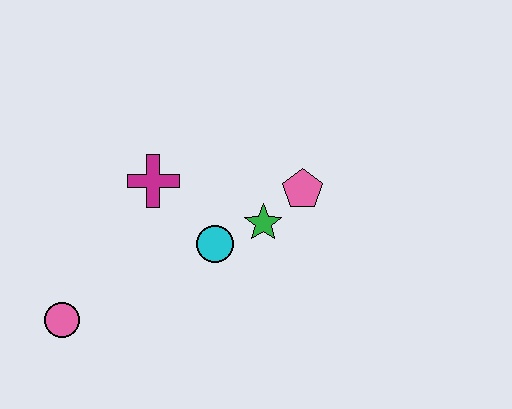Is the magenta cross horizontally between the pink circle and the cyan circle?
Yes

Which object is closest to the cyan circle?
The green star is closest to the cyan circle.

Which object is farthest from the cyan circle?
The pink circle is farthest from the cyan circle.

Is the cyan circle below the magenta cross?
Yes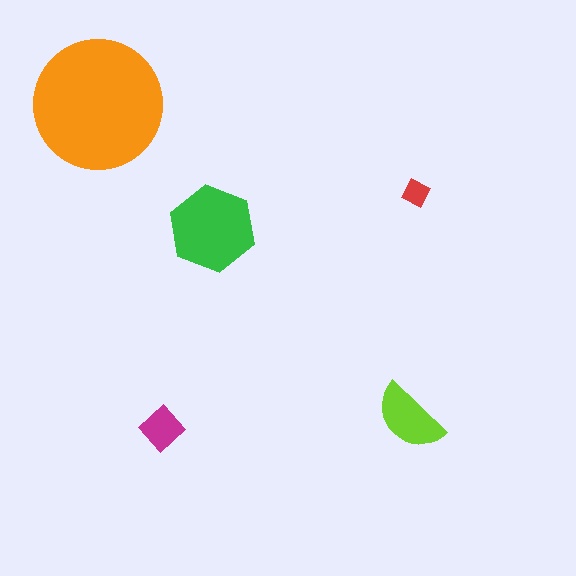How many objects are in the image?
There are 5 objects in the image.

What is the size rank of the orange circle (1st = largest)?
1st.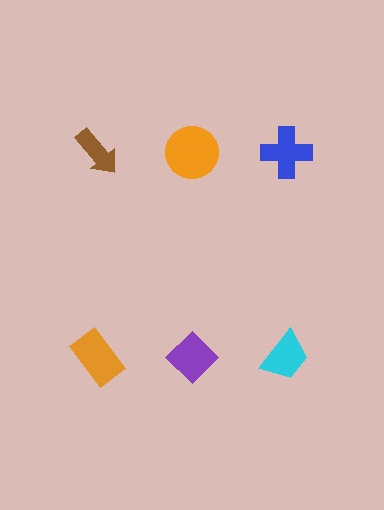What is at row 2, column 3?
A cyan trapezoid.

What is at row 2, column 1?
An orange rectangle.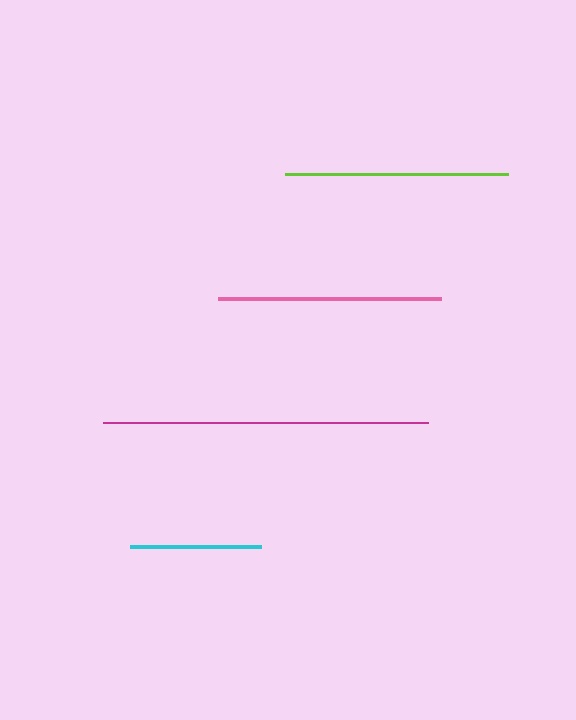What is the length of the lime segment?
The lime segment is approximately 223 pixels long.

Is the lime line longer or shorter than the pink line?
The lime line is longer than the pink line.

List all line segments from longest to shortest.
From longest to shortest: magenta, lime, pink, cyan.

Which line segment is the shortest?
The cyan line is the shortest at approximately 132 pixels.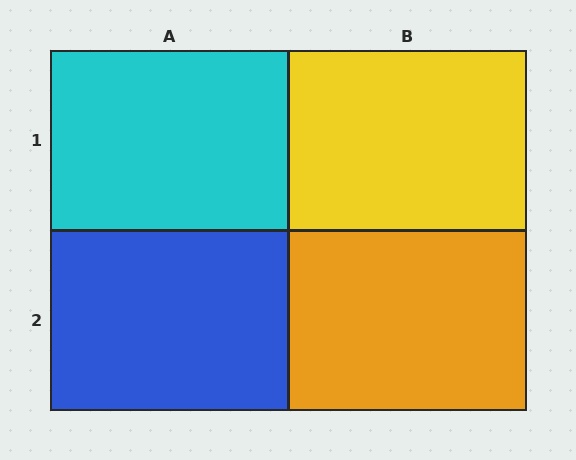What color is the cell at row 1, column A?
Cyan.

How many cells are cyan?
1 cell is cyan.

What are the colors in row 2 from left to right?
Blue, orange.